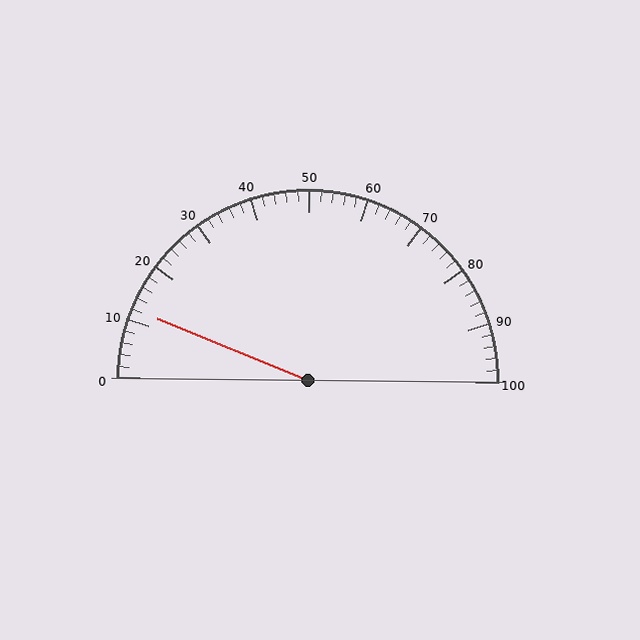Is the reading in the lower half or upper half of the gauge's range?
The reading is in the lower half of the range (0 to 100).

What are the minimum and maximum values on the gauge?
The gauge ranges from 0 to 100.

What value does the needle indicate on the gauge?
The needle indicates approximately 12.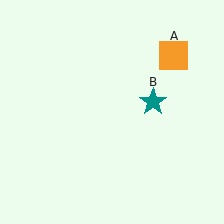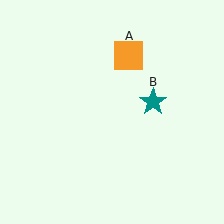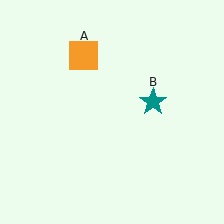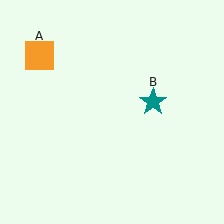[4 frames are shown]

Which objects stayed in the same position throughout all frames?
Teal star (object B) remained stationary.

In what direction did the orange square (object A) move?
The orange square (object A) moved left.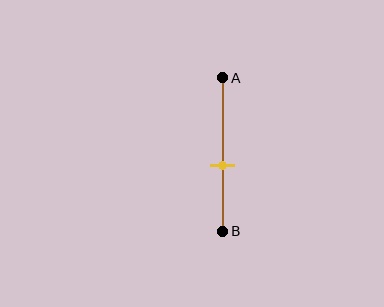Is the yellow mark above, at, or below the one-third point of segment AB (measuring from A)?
The yellow mark is below the one-third point of segment AB.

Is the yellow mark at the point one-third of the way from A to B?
No, the mark is at about 55% from A, not at the 33% one-third point.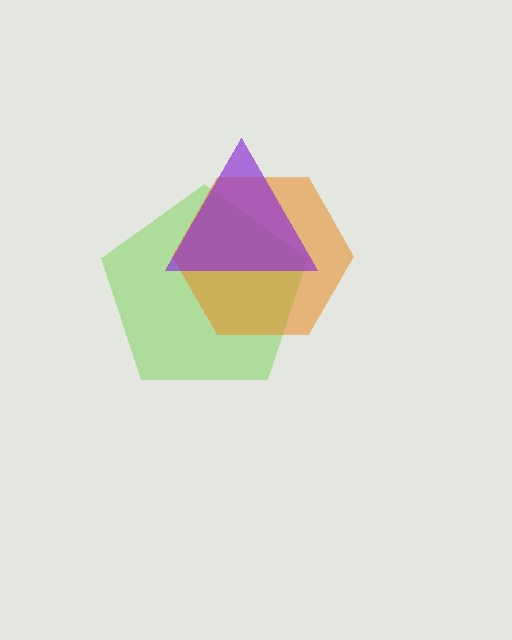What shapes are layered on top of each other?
The layered shapes are: a lime pentagon, an orange hexagon, a purple triangle.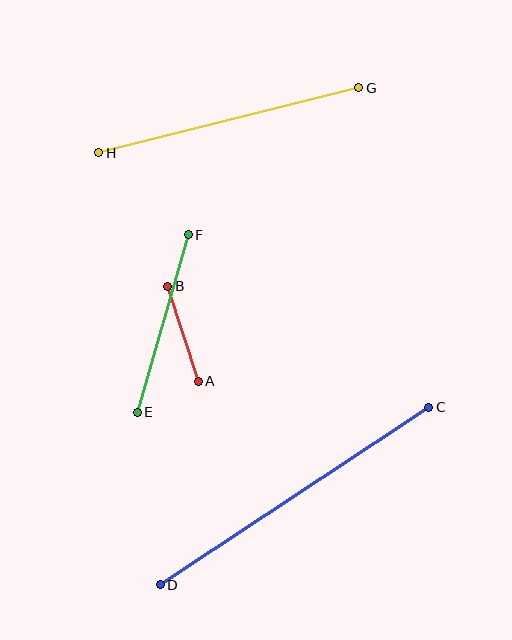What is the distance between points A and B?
The distance is approximately 100 pixels.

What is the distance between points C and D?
The distance is approximately 322 pixels.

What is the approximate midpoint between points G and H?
The midpoint is at approximately (229, 120) pixels.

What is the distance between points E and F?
The distance is approximately 185 pixels.